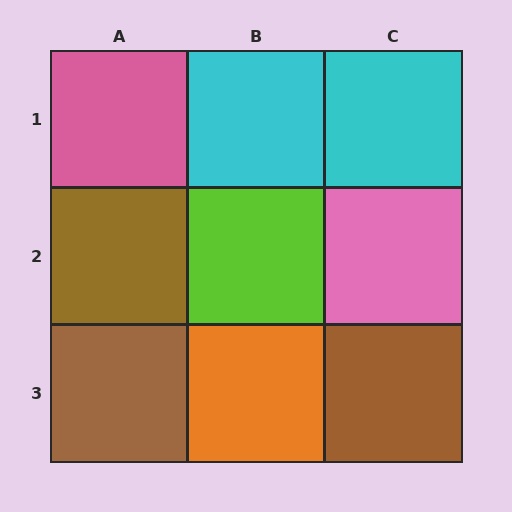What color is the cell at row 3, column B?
Orange.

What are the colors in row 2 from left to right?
Brown, lime, pink.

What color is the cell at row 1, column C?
Cyan.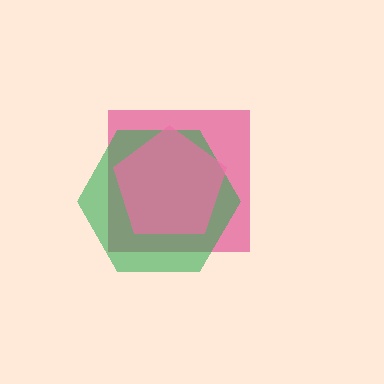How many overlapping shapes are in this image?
There are 3 overlapping shapes in the image.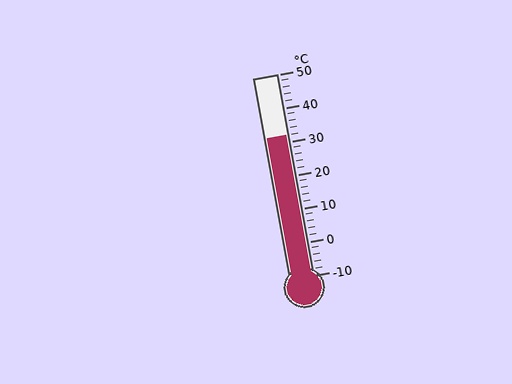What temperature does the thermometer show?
The thermometer shows approximately 32°C.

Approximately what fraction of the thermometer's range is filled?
The thermometer is filled to approximately 70% of its range.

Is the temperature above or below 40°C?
The temperature is below 40°C.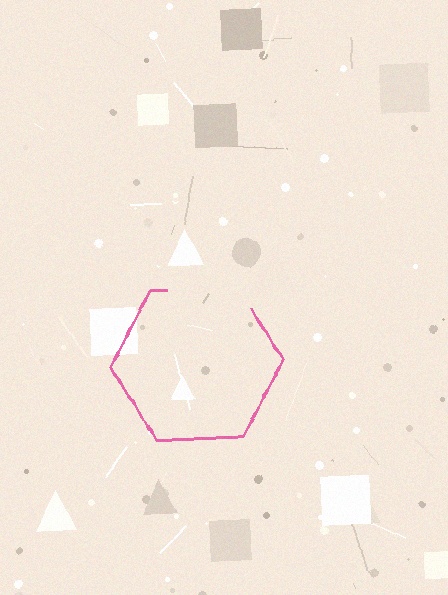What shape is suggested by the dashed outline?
The dashed outline suggests a hexagon.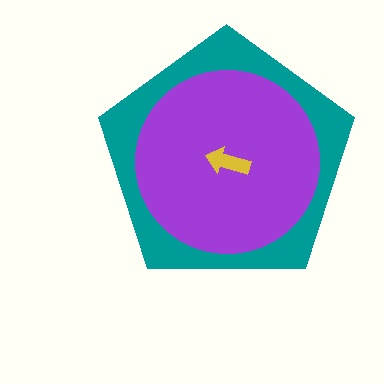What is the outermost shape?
The teal pentagon.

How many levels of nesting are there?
3.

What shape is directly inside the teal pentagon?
The purple circle.